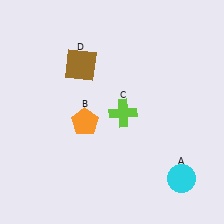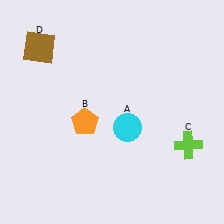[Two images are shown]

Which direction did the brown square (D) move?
The brown square (D) moved left.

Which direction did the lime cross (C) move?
The lime cross (C) moved right.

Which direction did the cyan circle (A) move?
The cyan circle (A) moved left.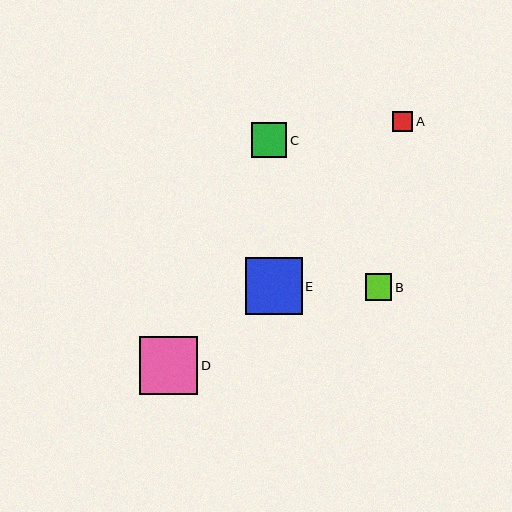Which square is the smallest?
Square A is the smallest with a size of approximately 20 pixels.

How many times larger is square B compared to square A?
Square B is approximately 1.3 times the size of square A.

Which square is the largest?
Square D is the largest with a size of approximately 58 pixels.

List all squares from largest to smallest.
From largest to smallest: D, E, C, B, A.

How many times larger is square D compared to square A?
Square D is approximately 2.9 times the size of square A.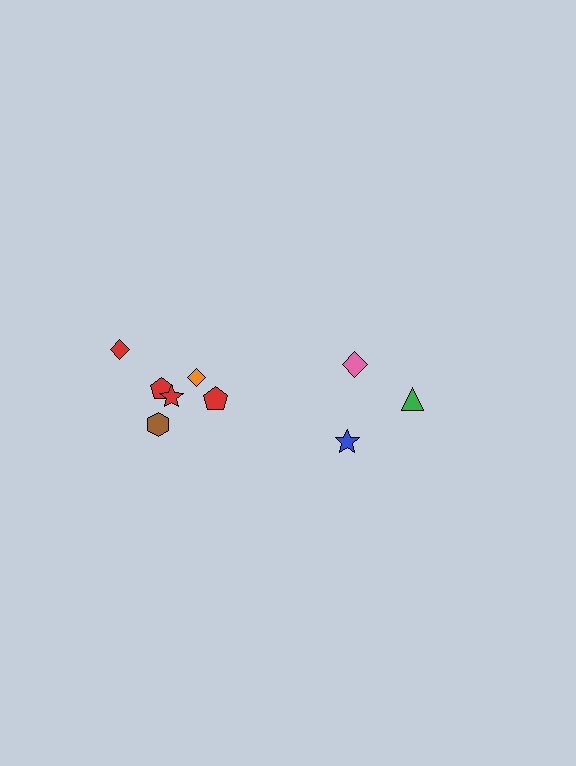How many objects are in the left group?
There are 6 objects.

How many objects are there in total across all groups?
There are 9 objects.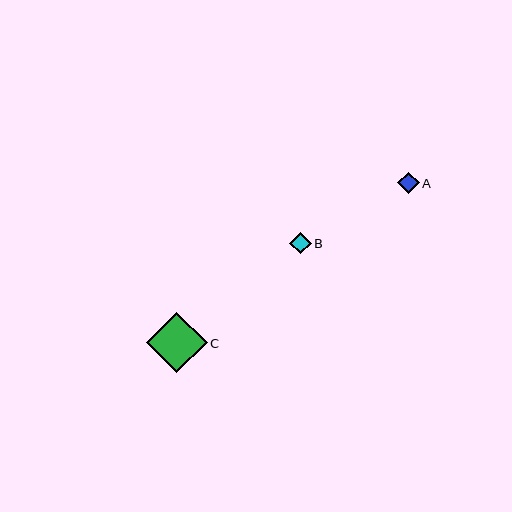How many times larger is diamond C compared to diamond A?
Diamond C is approximately 2.8 times the size of diamond A.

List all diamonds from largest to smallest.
From largest to smallest: C, A, B.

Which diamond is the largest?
Diamond C is the largest with a size of approximately 60 pixels.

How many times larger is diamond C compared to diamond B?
Diamond C is approximately 2.8 times the size of diamond B.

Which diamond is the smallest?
Diamond B is the smallest with a size of approximately 21 pixels.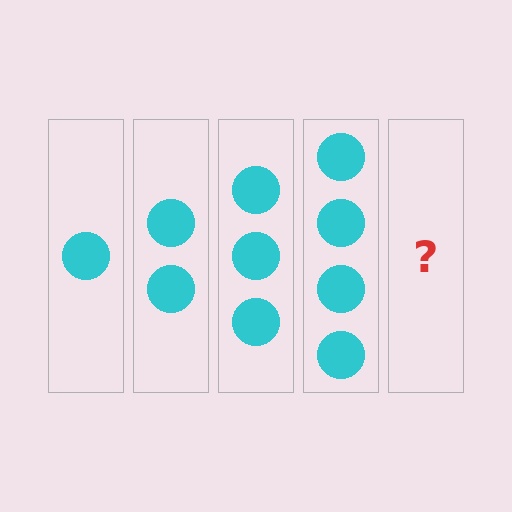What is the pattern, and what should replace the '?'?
The pattern is that each step adds one more circle. The '?' should be 5 circles.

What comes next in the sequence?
The next element should be 5 circles.